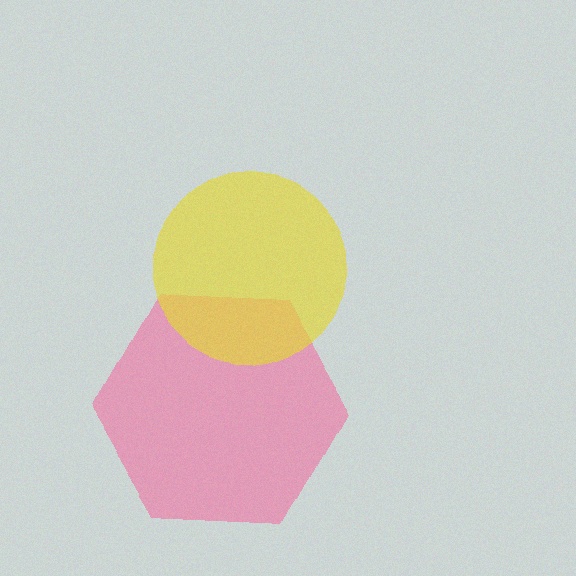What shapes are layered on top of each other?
The layered shapes are: a pink hexagon, a yellow circle.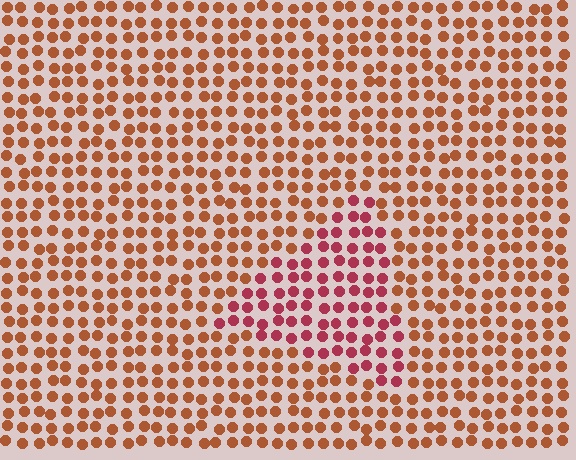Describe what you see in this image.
The image is filled with small brown elements in a uniform arrangement. A triangle-shaped region is visible where the elements are tinted to a slightly different hue, forming a subtle color boundary.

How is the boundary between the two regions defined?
The boundary is defined purely by a slight shift in hue (about 34 degrees). Spacing, size, and orientation are identical on both sides.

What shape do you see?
I see a triangle.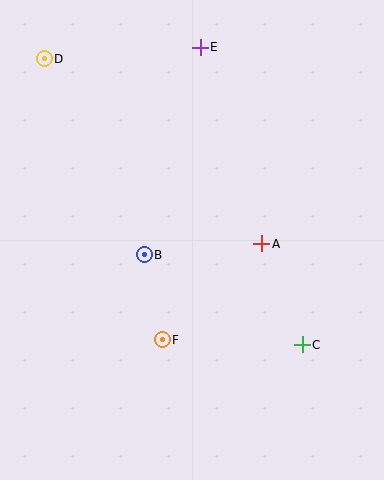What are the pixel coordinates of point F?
Point F is at (162, 340).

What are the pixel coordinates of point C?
Point C is at (302, 345).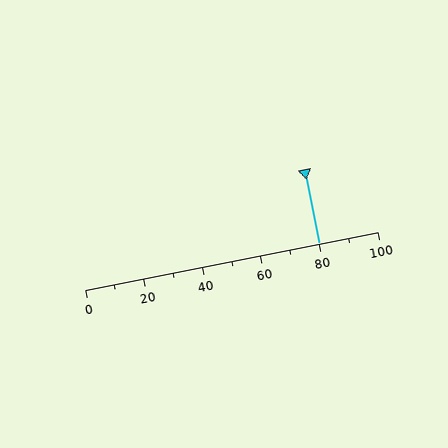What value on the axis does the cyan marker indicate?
The marker indicates approximately 80.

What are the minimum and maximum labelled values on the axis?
The axis runs from 0 to 100.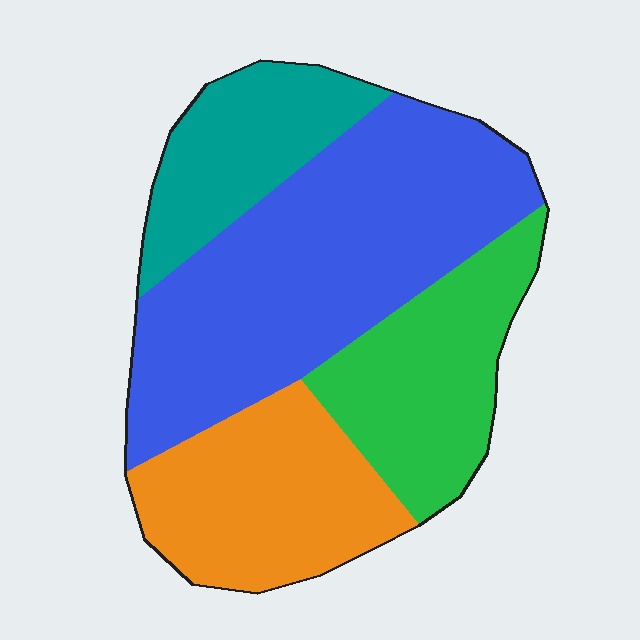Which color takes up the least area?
Teal, at roughly 15%.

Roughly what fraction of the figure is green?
Green takes up about one fifth (1/5) of the figure.